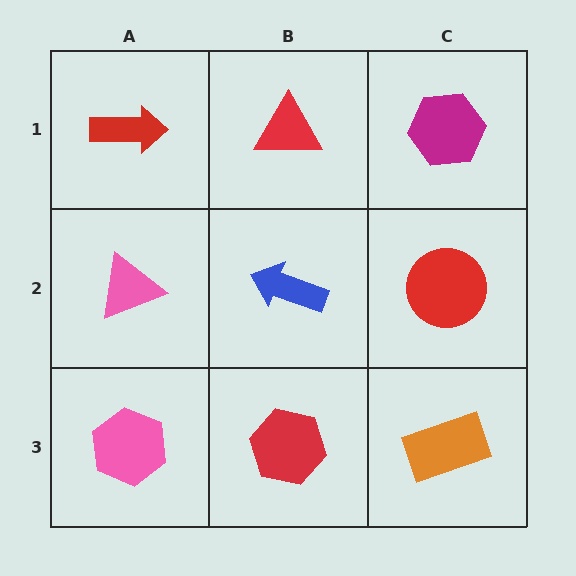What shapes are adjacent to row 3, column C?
A red circle (row 2, column C), a red hexagon (row 3, column B).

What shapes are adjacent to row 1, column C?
A red circle (row 2, column C), a red triangle (row 1, column B).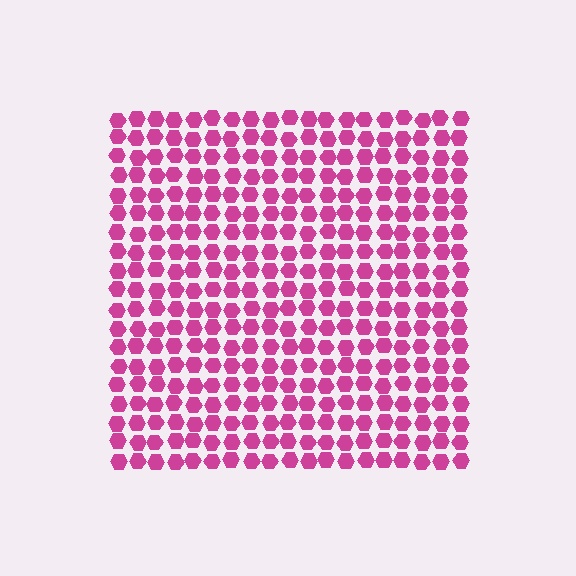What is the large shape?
The large shape is a square.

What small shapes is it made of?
It is made of small hexagons.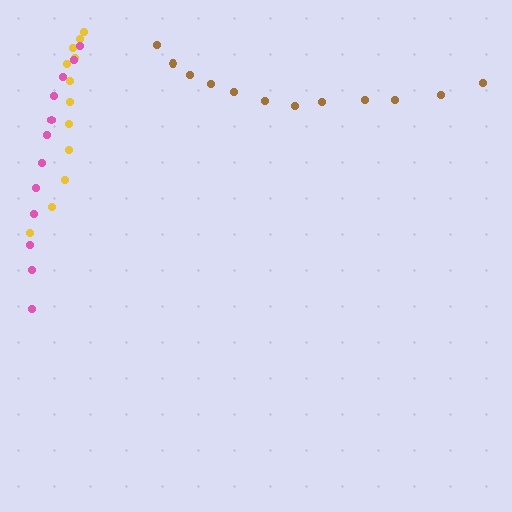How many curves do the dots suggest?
There are 3 distinct paths.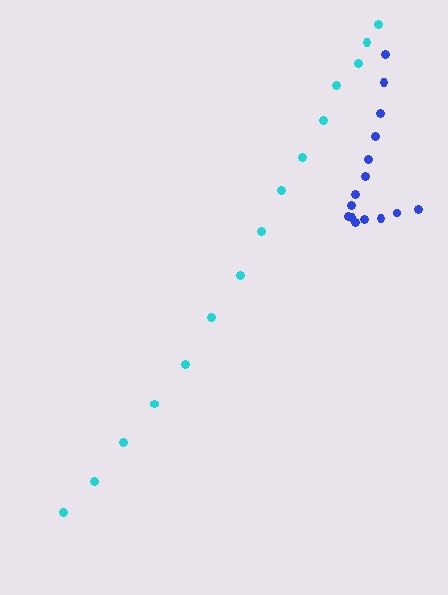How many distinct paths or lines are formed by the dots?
There are 2 distinct paths.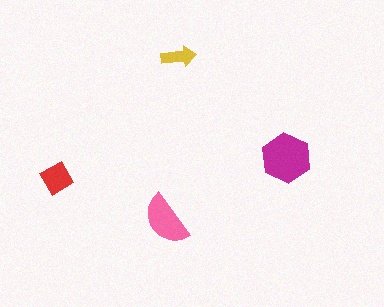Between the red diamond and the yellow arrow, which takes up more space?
The red diamond.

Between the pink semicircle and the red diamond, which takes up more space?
The pink semicircle.